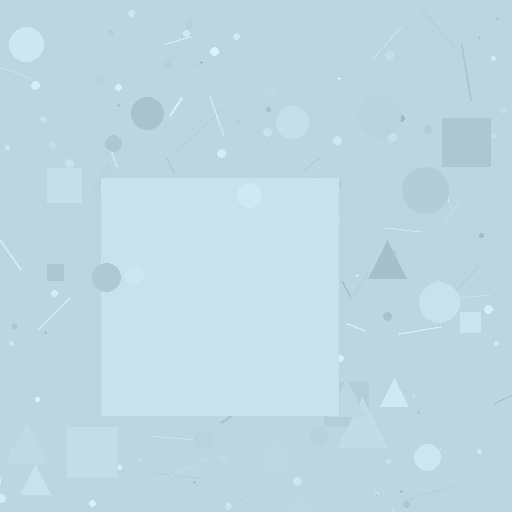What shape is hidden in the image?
A square is hidden in the image.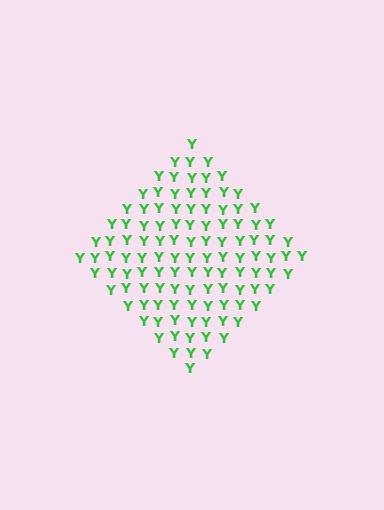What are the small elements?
The small elements are letter Y's.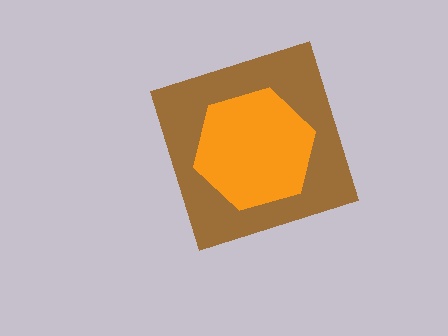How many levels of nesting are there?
2.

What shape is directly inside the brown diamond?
The orange hexagon.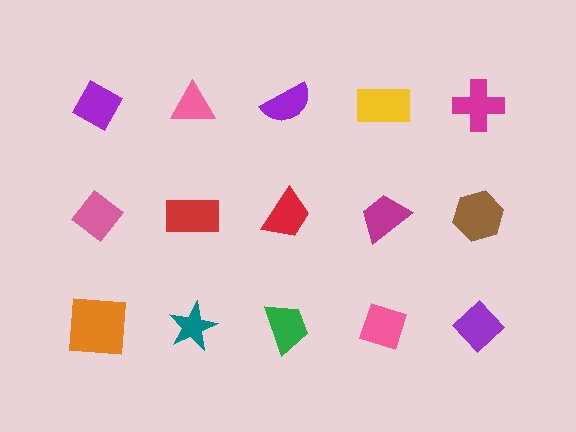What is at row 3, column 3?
A green trapezoid.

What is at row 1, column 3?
A purple semicircle.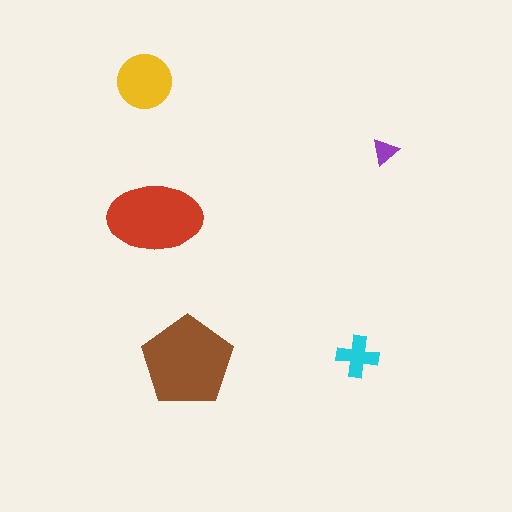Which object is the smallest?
The purple triangle.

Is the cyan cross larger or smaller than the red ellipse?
Smaller.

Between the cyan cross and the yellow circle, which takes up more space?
The yellow circle.